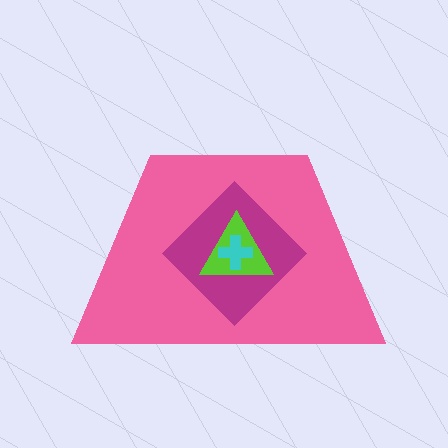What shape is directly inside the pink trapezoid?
The magenta diamond.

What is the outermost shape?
The pink trapezoid.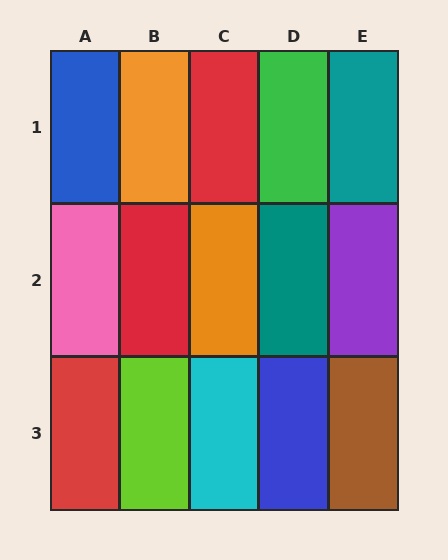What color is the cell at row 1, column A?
Blue.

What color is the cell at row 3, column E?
Brown.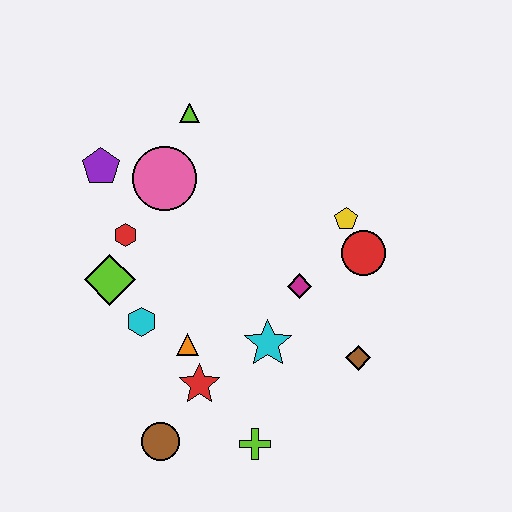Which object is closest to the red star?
The orange triangle is closest to the red star.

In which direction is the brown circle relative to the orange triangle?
The brown circle is below the orange triangle.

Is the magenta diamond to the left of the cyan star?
No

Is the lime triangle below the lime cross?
No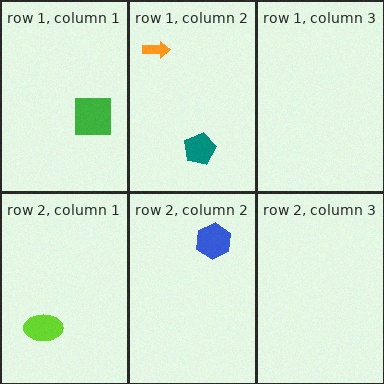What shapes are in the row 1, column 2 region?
The teal pentagon, the orange arrow.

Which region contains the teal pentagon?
The row 1, column 2 region.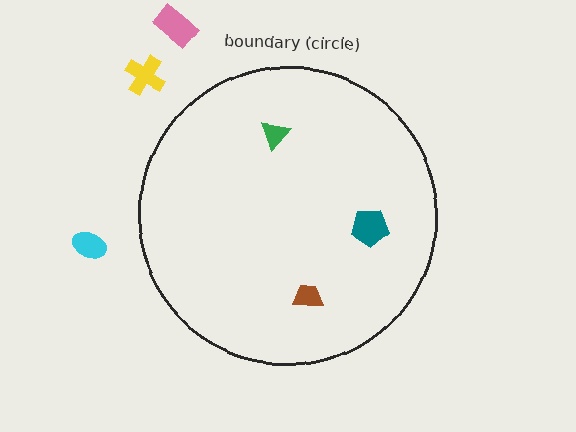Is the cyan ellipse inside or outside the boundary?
Outside.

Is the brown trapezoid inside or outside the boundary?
Inside.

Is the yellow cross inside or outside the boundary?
Outside.